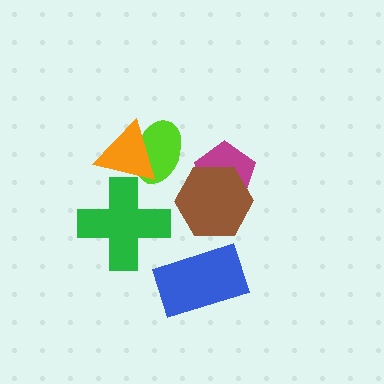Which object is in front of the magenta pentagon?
The brown hexagon is in front of the magenta pentagon.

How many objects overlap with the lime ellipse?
1 object overlaps with the lime ellipse.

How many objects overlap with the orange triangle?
2 objects overlap with the orange triangle.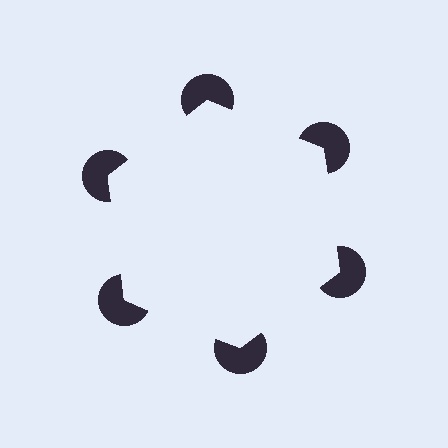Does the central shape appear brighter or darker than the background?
It typically appears slightly brighter than the background, even though no actual brightness change is drawn.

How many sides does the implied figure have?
6 sides.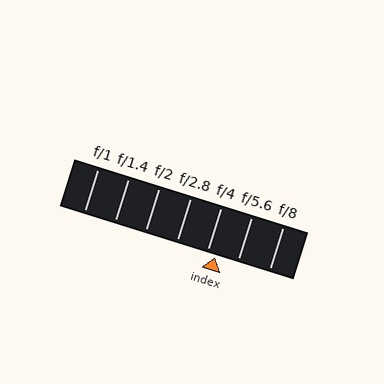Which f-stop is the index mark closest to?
The index mark is closest to f/4.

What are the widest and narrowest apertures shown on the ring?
The widest aperture shown is f/1 and the narrowest is f/8.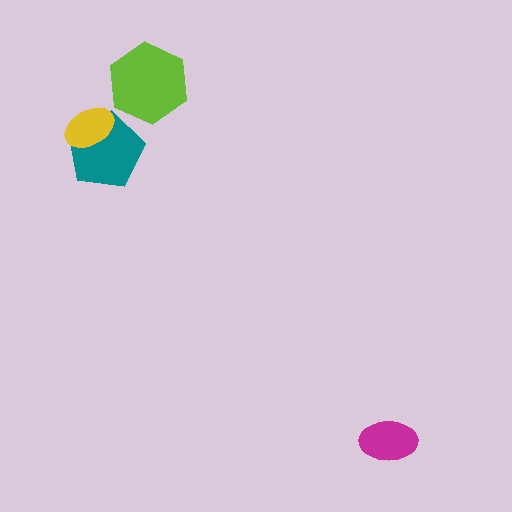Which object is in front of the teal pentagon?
The yellow ellipse is in front of the teal pentagon.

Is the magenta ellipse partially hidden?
No, no other shape covers it.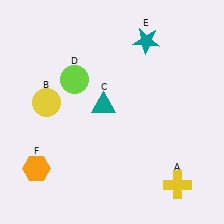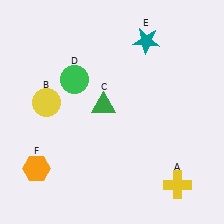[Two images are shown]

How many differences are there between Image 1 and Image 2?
There are 2 differences between the two images.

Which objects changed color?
C changed from teal to green. D changed from lime to green.